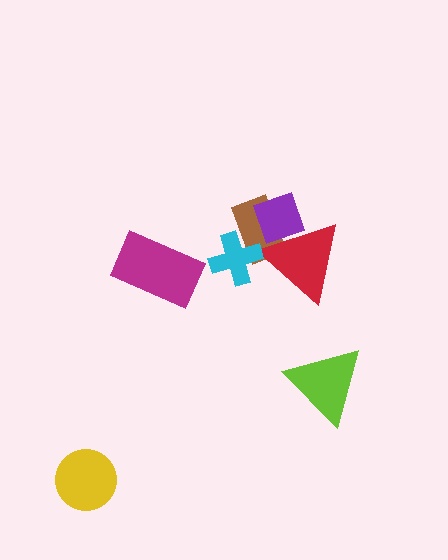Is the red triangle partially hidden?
Yes, it is partially covered by another shape.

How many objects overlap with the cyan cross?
1 object overlaps with the cyan cross.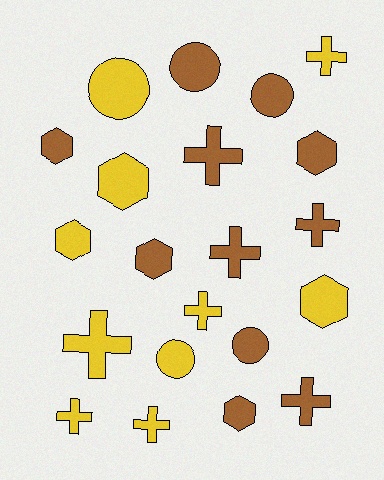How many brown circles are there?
There are 3 brown circles.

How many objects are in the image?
There are 21 objects.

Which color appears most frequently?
Brown, with 11 objects.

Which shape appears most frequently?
Cross, with 9 objects.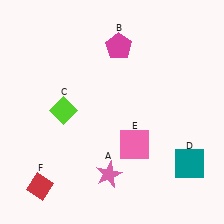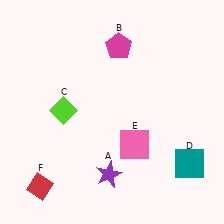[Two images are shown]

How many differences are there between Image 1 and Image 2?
There is 1 difference between the two images.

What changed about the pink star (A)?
In Image 1, A is pink. In Image 2, it changed to purple.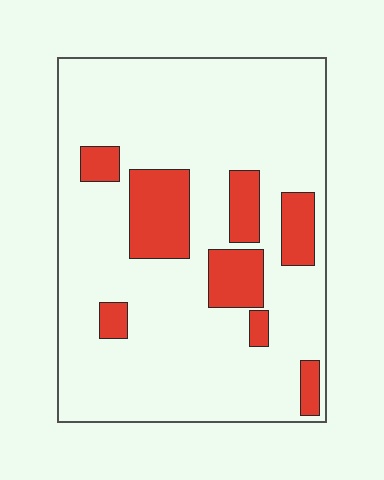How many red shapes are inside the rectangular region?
8.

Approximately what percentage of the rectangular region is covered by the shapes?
Approximately 20%.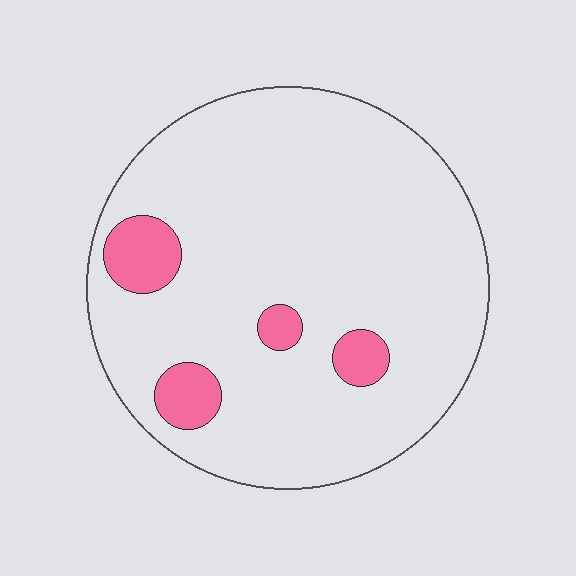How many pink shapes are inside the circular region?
4.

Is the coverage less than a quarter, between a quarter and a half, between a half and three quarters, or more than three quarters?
Less than a quarter.